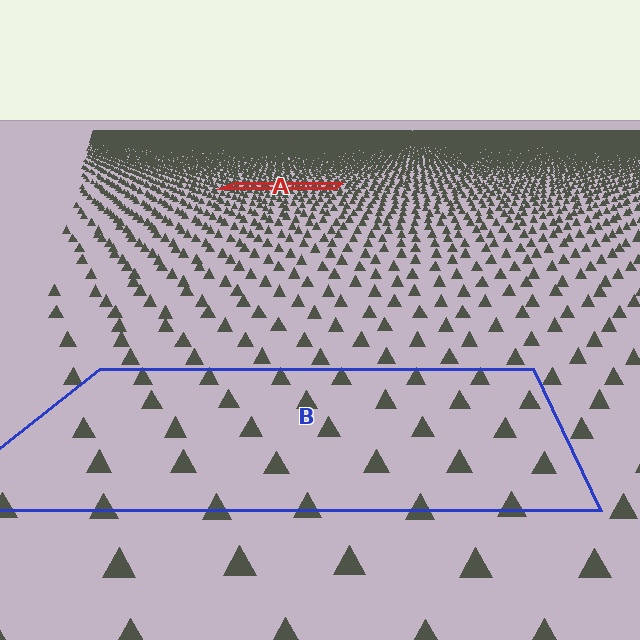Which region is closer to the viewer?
Region B is closer. The texture elements there are larger and more spread out.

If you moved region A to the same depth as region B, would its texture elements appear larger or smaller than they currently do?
They would appear larger. At a closer depth, the same texture elements are projected at a bigger on-screen size.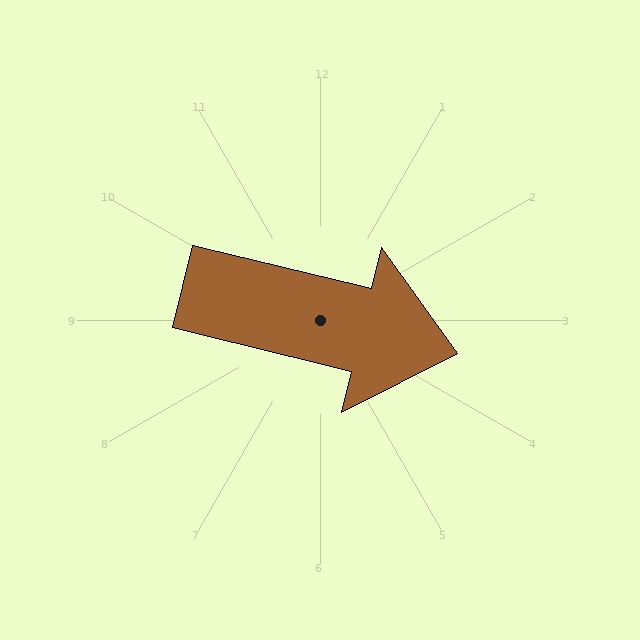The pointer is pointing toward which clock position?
Roughly 3 o'clock.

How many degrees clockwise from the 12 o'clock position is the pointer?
Approximately 104 degrees.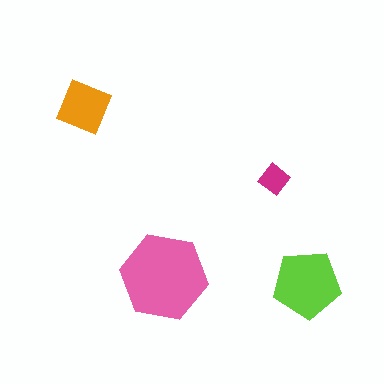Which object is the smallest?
The magenta diamond.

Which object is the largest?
The pink hexagon.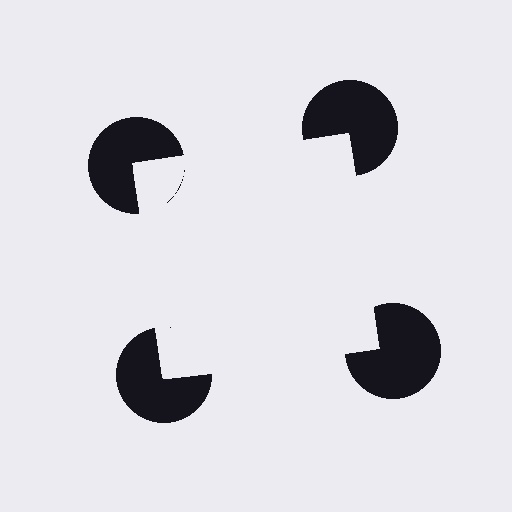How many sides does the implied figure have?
4 sides.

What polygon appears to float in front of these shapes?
An illusory square — its edges are inferred from the aligned wedge cuts in the pac-man discs, not physically drawn.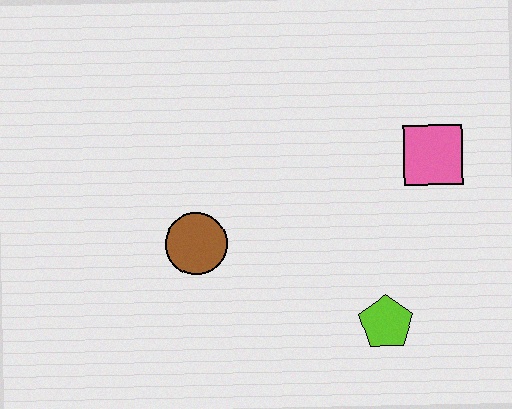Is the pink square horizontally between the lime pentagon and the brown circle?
No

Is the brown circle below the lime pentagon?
No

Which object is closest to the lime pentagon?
The pink square is closest to the lime pentagon.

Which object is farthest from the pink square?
The brown circle is farthest from the pink square.